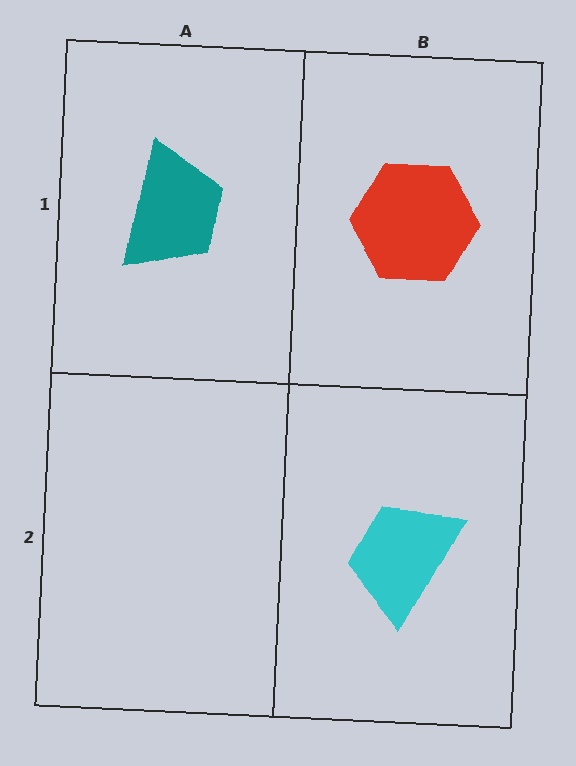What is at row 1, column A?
A teal trapezoid.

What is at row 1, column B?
A red hexagon.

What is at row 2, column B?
A cyan trapezoid.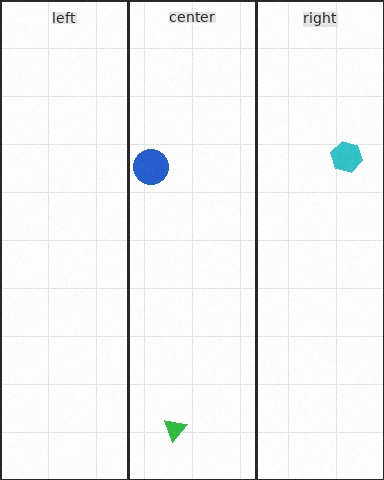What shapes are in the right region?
The cyan hexagon.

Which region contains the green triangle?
The center region.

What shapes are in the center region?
The green triangle, the blue circle.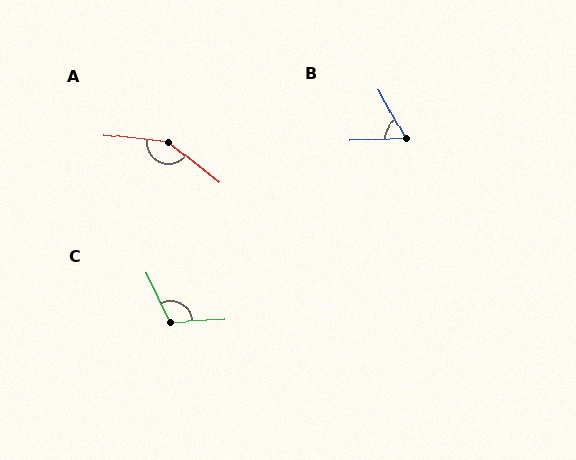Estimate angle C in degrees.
Approximately 112 degrees.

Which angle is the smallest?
B, at approximately 64 degrees.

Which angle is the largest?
A, at approximately 148 degrees.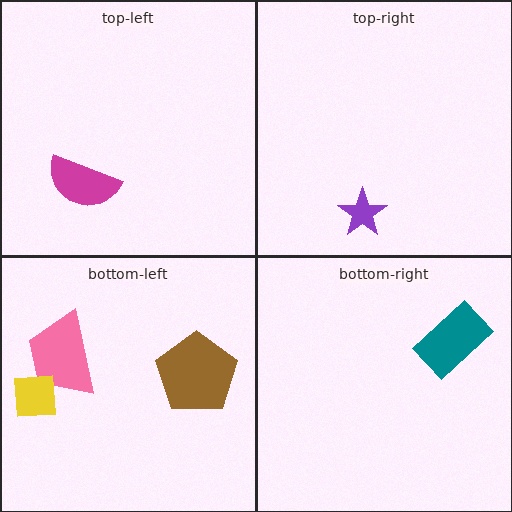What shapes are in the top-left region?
The magenta semicircle.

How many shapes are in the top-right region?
1.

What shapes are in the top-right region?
The purple star.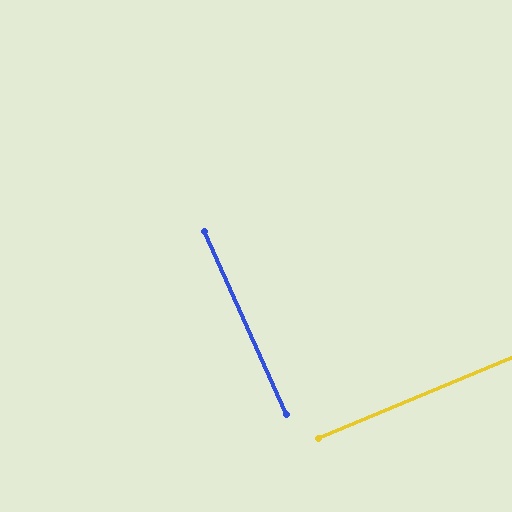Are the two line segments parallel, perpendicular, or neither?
Perpendicular — they meet at approximately 88°.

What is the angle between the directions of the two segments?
Approximately 88 degrees.